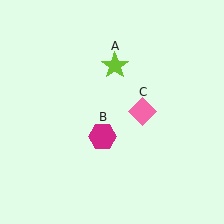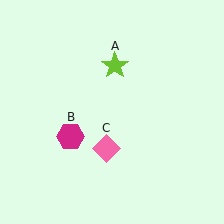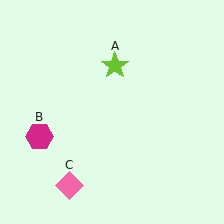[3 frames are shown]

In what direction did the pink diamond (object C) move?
The pink diamond (object C) moved down and to the left.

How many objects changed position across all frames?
2 objects changed position: magenta hexagon (object B), pink diamond (object C).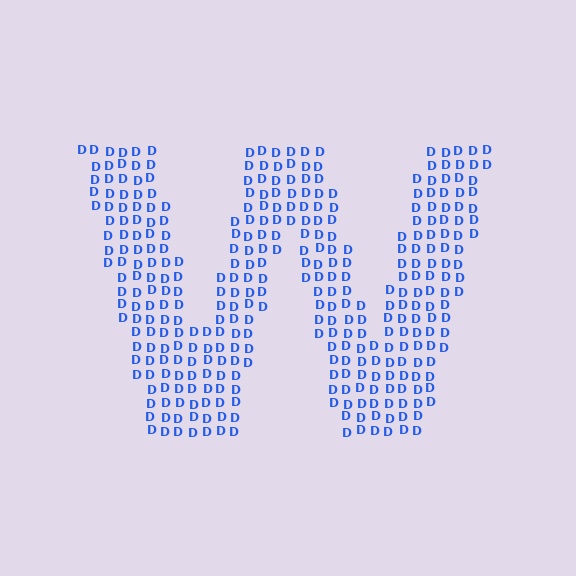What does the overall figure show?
The overall figure shows the letter W.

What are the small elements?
The small elements are letter D's.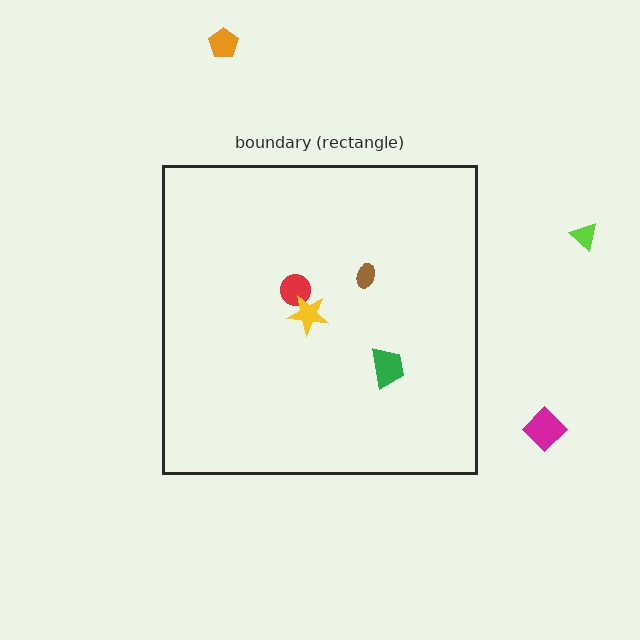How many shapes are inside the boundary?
4 inside, 3 outside.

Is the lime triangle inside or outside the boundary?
Outside.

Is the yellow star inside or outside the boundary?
Inside.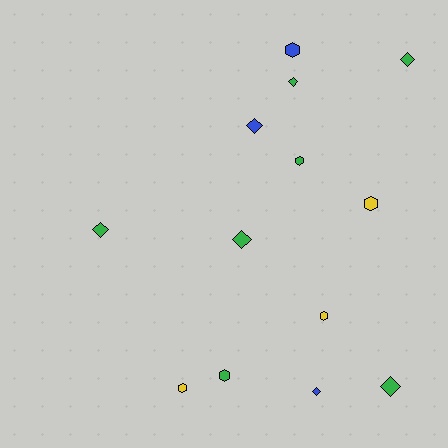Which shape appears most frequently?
Diamond, with 7 objects.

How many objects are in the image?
There are 13 objects.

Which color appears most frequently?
Green, with 7 objects.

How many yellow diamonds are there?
There are no yellow diamonds.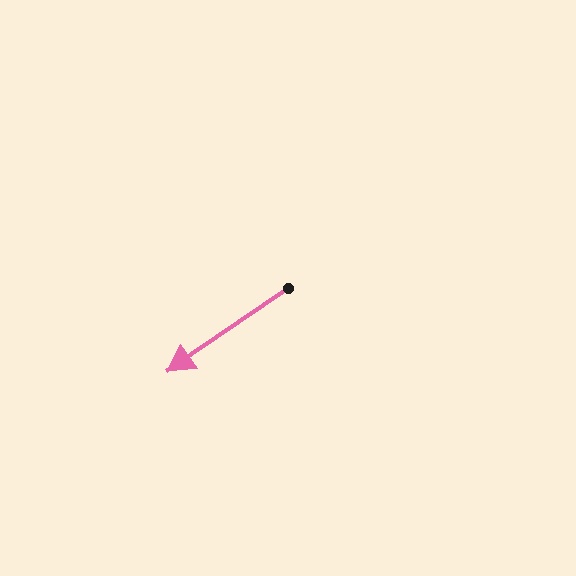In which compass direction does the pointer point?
Southwest.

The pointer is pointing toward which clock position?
Roughly 8 o'clock.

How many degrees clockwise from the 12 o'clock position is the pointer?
Approximately 235 degrees.